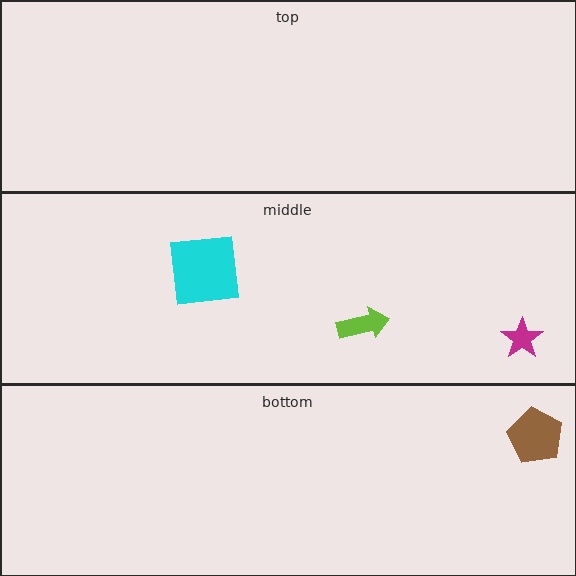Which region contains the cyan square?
The middle region.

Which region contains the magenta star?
The middle region.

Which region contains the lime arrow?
The middle region.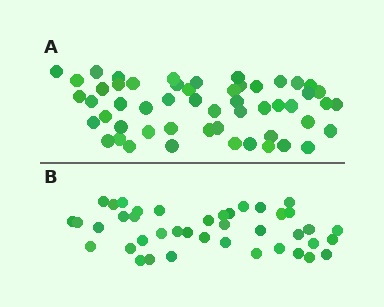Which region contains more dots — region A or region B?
Region A (the top region) has more dots.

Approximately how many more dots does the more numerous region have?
Region A has roughly 12 or so more dots than region B.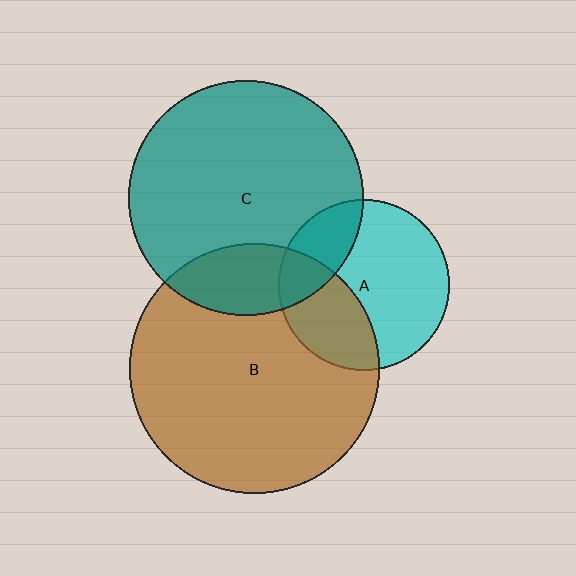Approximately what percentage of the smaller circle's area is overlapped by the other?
Approximately 20%.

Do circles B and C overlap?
Yes.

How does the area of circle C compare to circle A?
Approximately 1.9 times.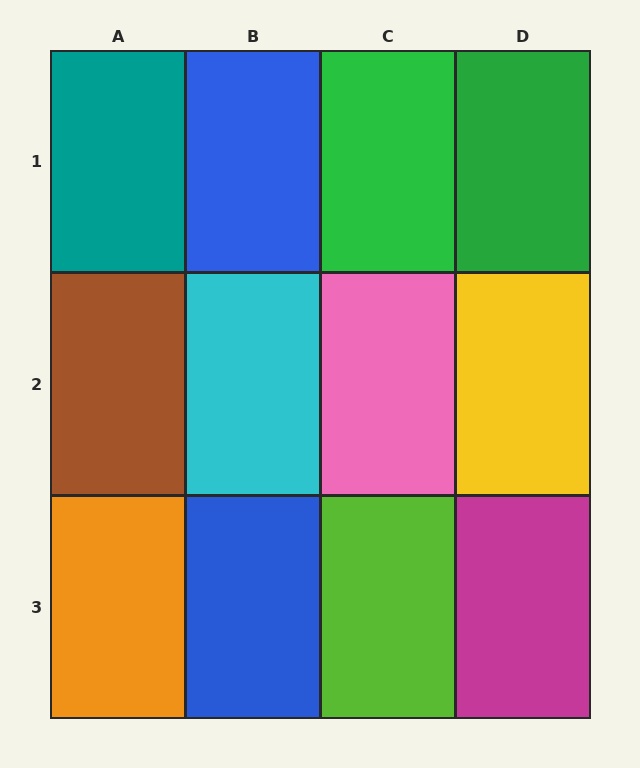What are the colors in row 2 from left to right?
Brown, cyan, pink, yellow.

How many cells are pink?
1 cell is pink.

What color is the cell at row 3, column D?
Magenta.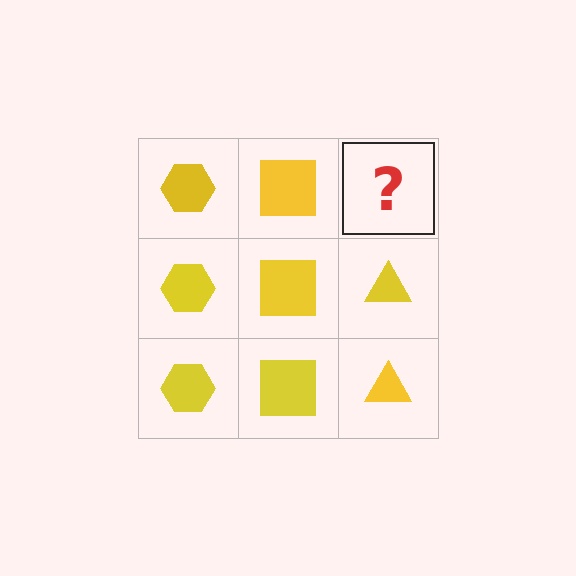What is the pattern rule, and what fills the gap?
The rule is that each column has a consistent shape. The gap should be filled with a yellow triangle.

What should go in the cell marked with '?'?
The missing cell should contain a yellow triangle.